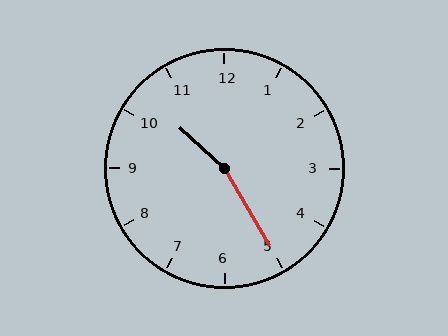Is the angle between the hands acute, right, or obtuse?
It is obtuse.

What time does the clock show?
10:25.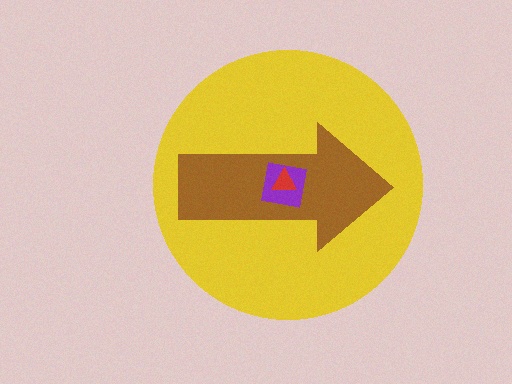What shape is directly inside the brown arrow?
The purple square.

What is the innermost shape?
The red triangle.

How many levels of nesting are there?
4.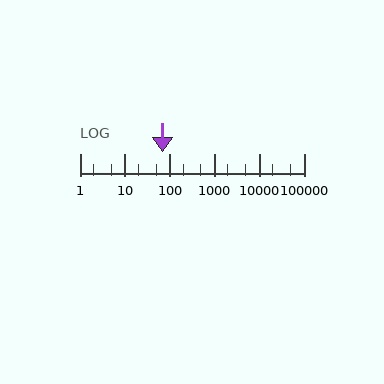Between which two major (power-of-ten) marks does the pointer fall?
The pointer is between 10 and 100.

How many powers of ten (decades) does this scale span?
The scale spans 5 decades, from 1 to 100000.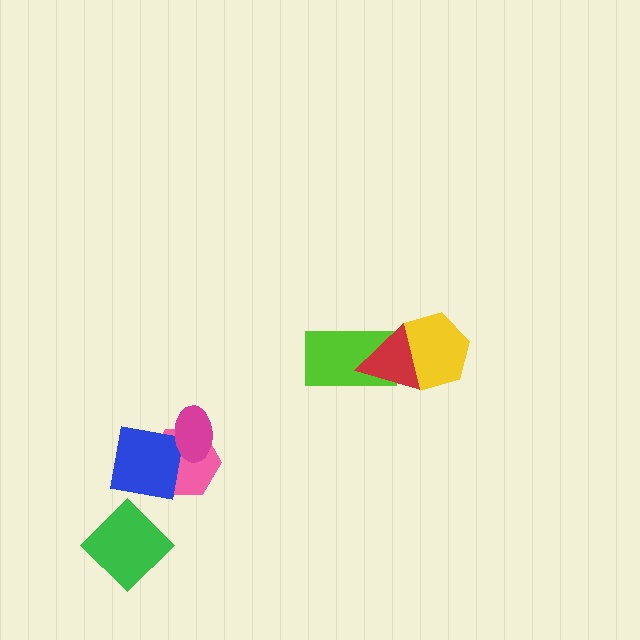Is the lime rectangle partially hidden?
Yes, it is partially covered by another shape.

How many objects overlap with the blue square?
2 objects overlap with the blue square.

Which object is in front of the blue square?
The magenta ellipse is in front of the blue square.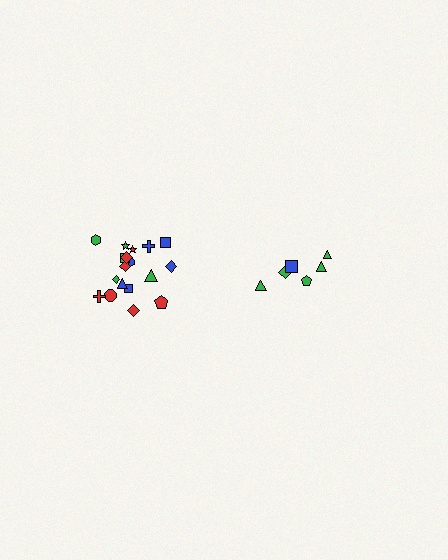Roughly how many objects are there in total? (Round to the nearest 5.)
Roughly 25 objects in total.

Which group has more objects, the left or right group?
The left group.